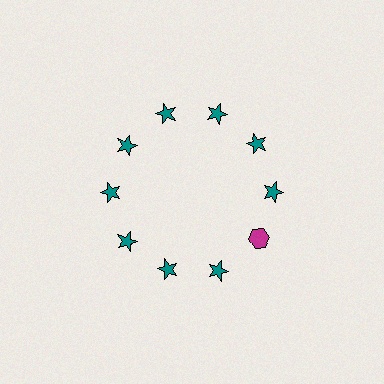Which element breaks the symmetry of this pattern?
The magenta hexagon at roughly the 4 o'clock position breaks the symmetry. All other shapes are teal stars.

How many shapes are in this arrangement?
There are 10 shapes arranged in a ring pattern.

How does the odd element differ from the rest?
It differs in both color (magenta instead of teal) and shape (hexagon instead of star).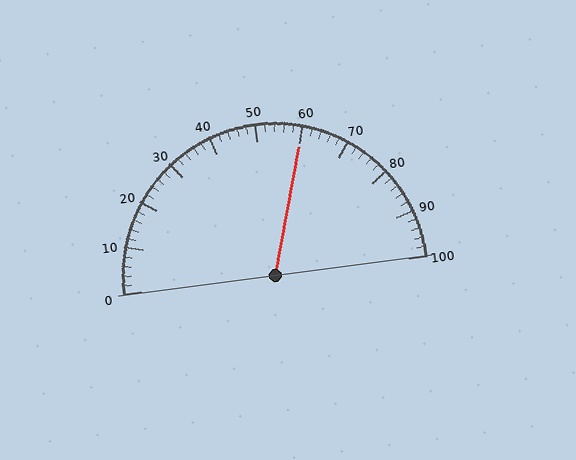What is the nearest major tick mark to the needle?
The nearest major tick mark is 60.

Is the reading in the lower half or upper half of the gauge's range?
The reading is in the upper half of the range (0 to 100).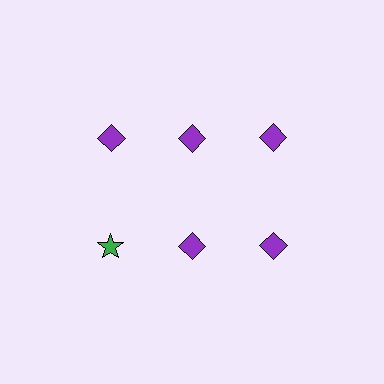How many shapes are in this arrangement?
There are 6 shapes arranged in a grid pattern.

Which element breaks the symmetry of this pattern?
The green star in the second row, leftmost column breaks the symmetry. All other shapes are purple diamonds.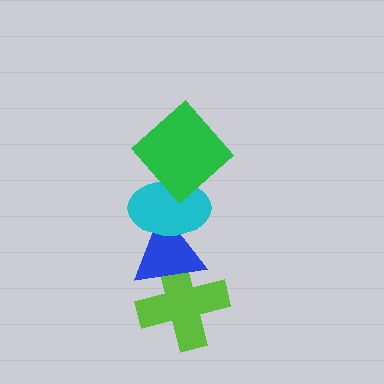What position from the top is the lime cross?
The lime cross is 4th from the top.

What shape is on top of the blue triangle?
The cyan ellipse is on top of the blue triangle.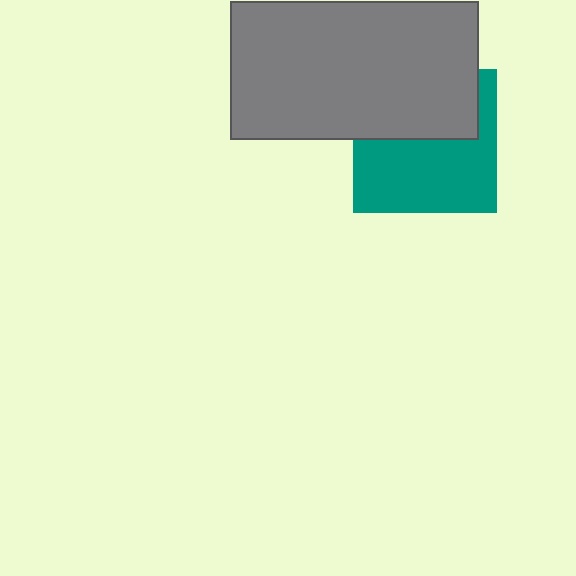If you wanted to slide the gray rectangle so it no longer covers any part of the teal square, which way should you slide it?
Slide it up — that is the most direct way to separate the two shapes.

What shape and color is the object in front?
The object in front is a gray rectangle.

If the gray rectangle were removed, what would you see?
You would see the complete teal square.